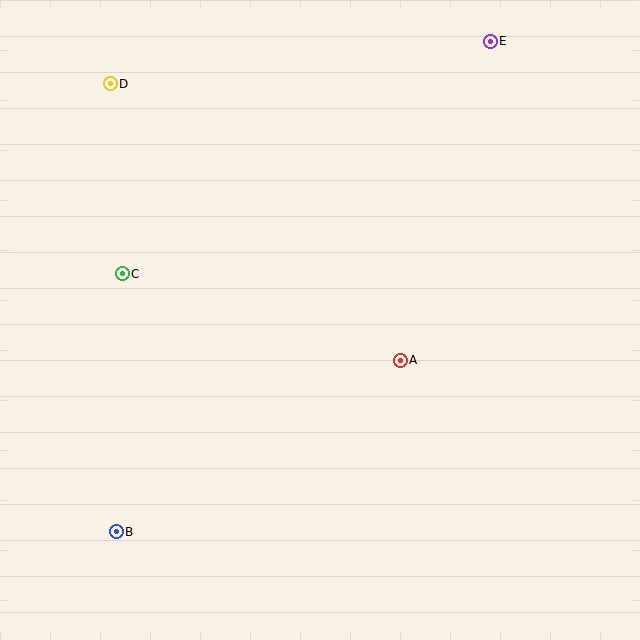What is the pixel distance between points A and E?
The distance between A and E is 332 pixels.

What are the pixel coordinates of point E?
Point E is at (490, 41).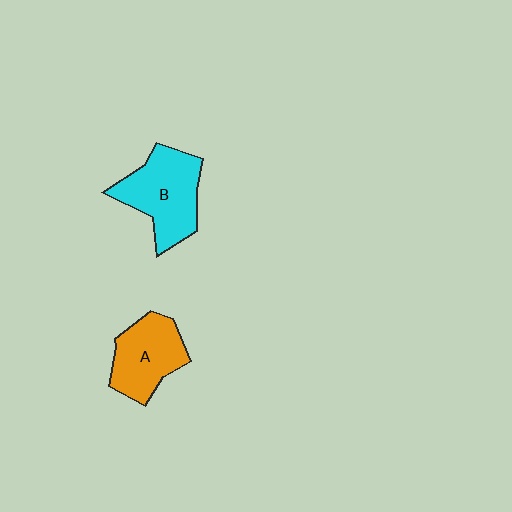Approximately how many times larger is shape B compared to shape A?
Approximately 1.2 times.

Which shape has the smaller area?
Shape A (orange).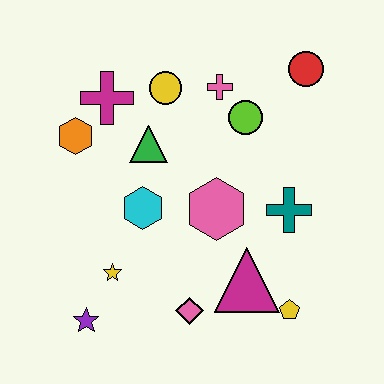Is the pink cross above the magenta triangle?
Yes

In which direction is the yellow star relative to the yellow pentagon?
The yellow star is to the left of the yellow pentagon.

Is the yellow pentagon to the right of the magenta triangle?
Yes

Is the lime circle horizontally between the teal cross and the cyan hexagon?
Yes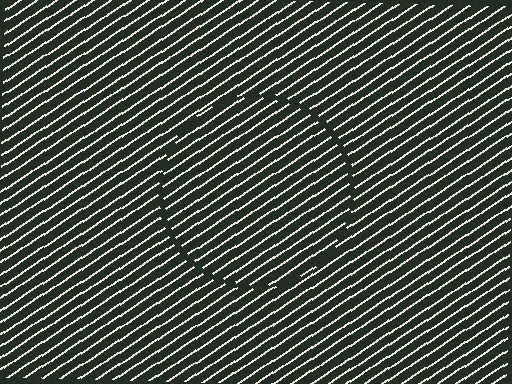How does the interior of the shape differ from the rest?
The interior of the shape contains the same grating, shifted by half a period — the contour is defined by the phase discontinuity where line-ends from the inner and outer gratings abut.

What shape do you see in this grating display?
An illusory circle. The interior of the shape contains the same grating, shifted by half a period — the contour is defined by the phase discontinuity where line-ends from the inner and outer gratings abut.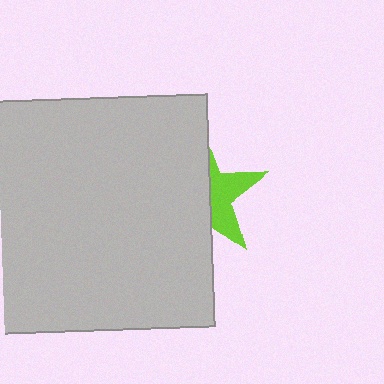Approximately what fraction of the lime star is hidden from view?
Roughly 62% of the lime star is hidden behind the light gray square.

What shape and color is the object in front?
The object in front is a light gray square.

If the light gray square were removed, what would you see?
You would see the complete lime star.